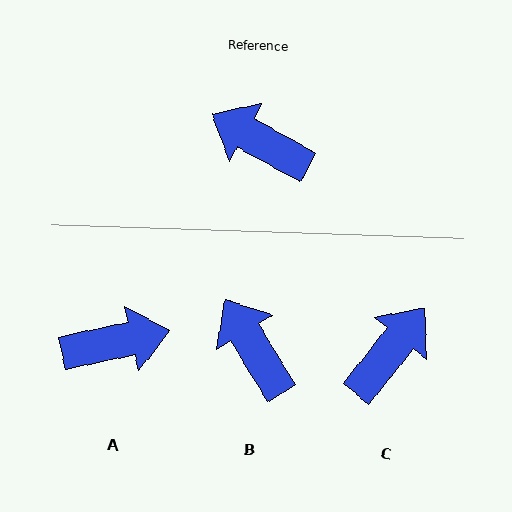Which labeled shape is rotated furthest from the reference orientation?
A, about 138 degrees away.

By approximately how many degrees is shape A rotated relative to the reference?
Approximately 138 degrees clockwise.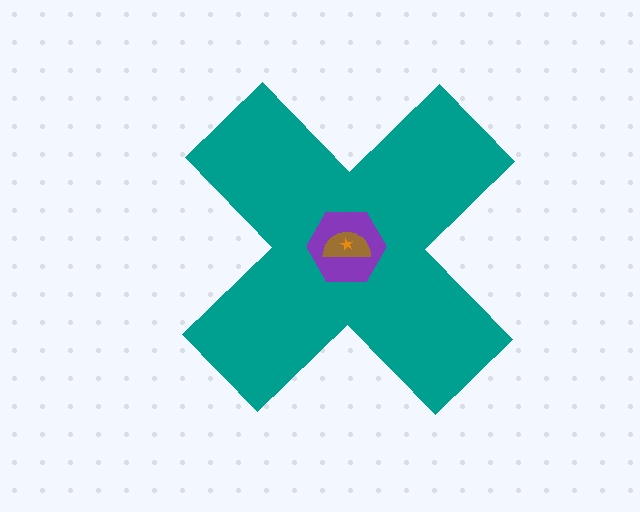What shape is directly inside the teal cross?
The purple hexagon.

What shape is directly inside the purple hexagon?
The brown semicircle.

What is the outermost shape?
The teal cross.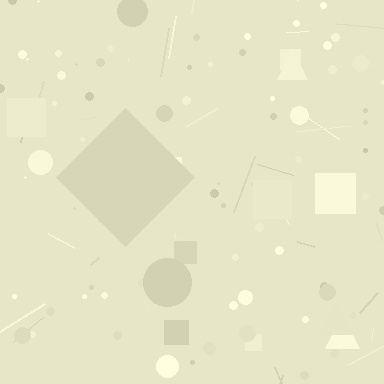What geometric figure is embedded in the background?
A diamond is embedded in the background.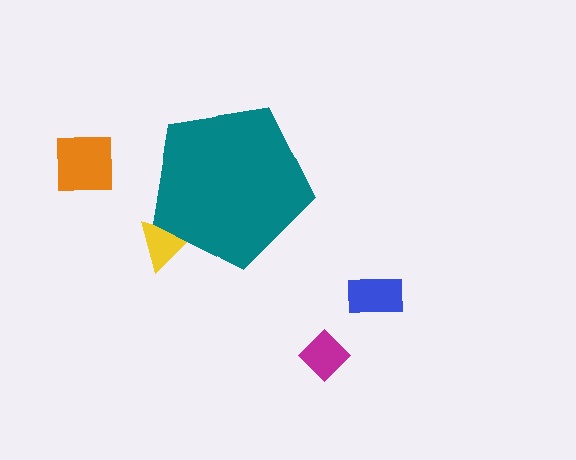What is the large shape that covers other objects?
A teal pentagon.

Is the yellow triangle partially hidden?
Yes, the yellow triangle is partially hidden behind the teal pentagon.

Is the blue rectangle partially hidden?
No, the blue rectangle is fully visible.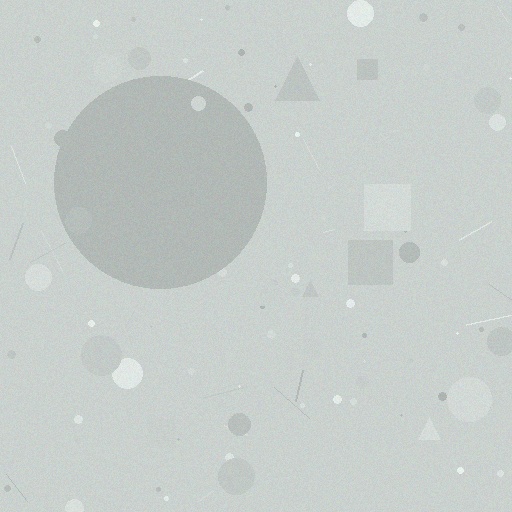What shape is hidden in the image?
A circle is hidden in the image.